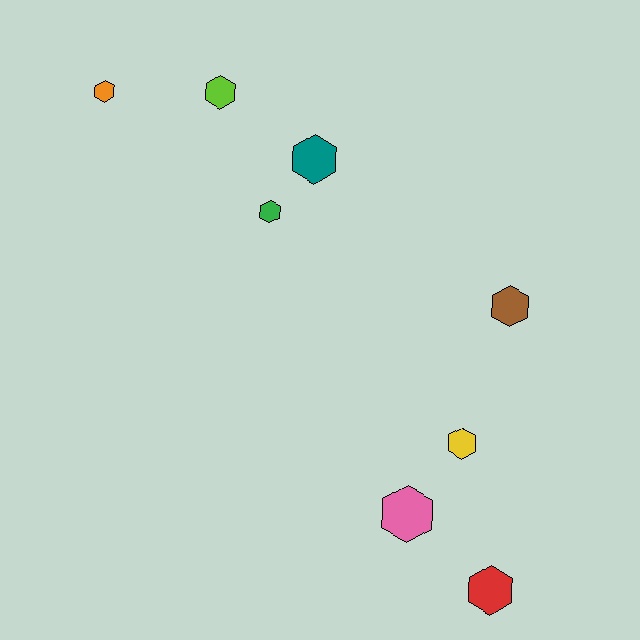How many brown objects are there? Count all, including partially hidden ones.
There is 1 brown object.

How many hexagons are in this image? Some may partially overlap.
There are 8 hexagons.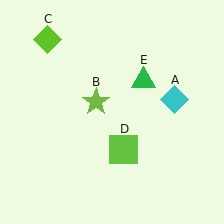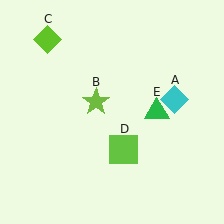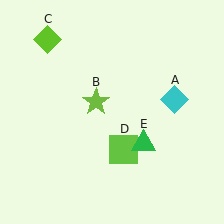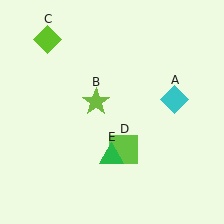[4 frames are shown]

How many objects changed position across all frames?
1 object changed position: green triangle (object E).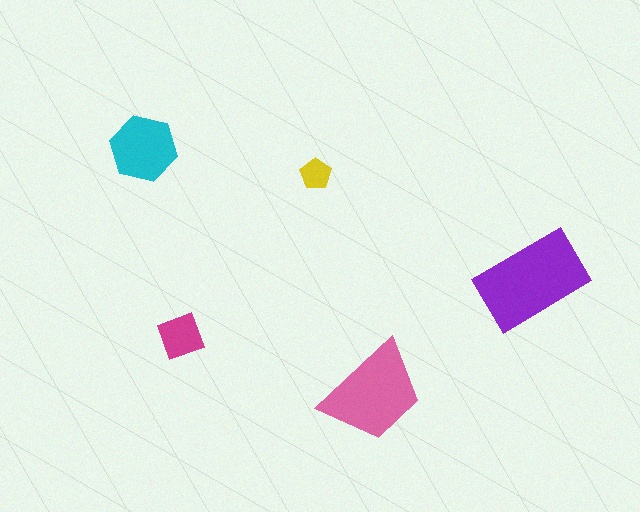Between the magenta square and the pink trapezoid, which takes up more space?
The pink trapezoid.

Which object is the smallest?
The yellow pentagon.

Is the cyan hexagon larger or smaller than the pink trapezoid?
Smaller.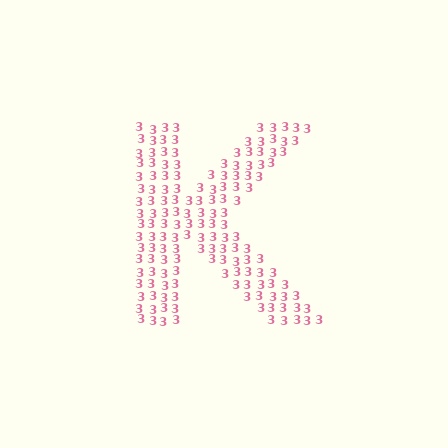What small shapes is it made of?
It is made of small digit 3's.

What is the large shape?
The large shape is the letter K.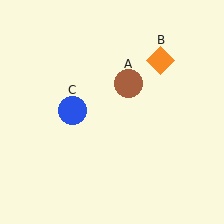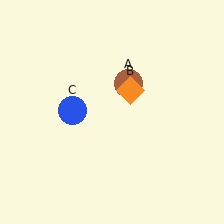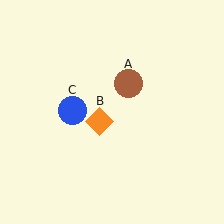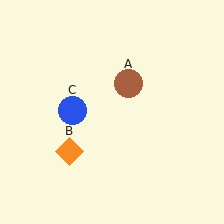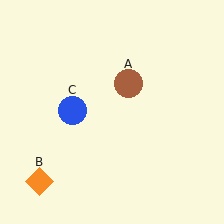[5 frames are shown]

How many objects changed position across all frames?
1 object changed position: orange diamond (object B).